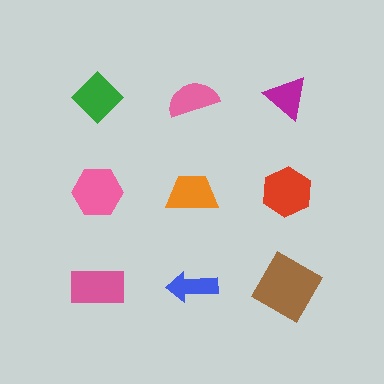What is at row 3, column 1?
A pink rectangle.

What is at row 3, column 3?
A brown square.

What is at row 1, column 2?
A pink semicircle.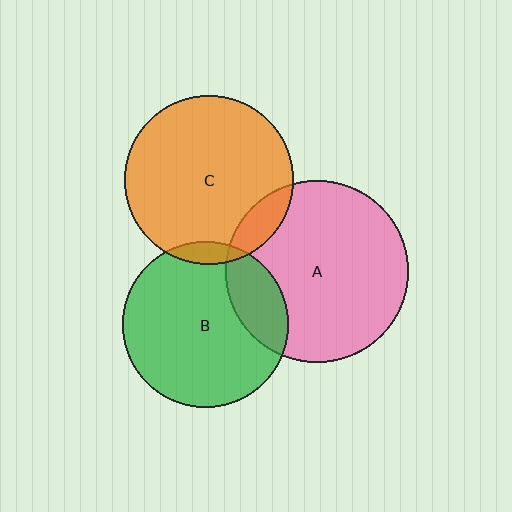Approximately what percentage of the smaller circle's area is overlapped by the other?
Approximately 20%.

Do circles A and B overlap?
Yes.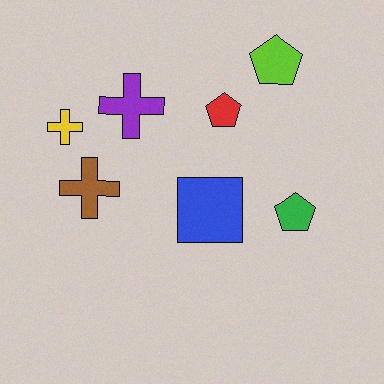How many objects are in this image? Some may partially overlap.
There are 7 objects.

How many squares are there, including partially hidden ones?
There is 1 square.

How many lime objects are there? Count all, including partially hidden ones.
There is 1 lime object.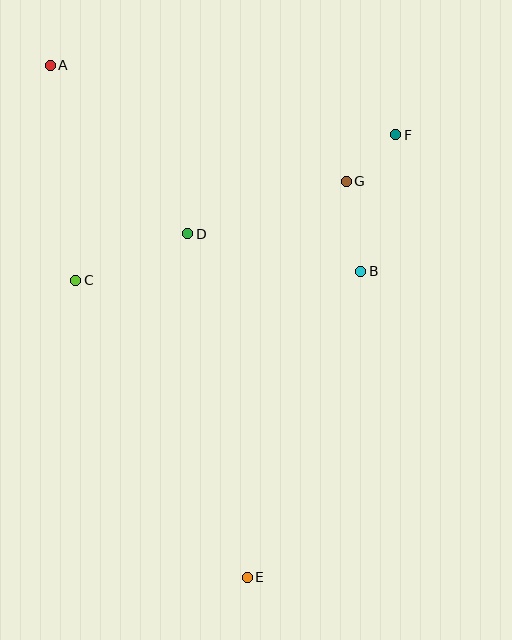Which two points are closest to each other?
Points F and G are closest to each other.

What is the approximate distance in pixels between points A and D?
The distance between A and D is approximately 218 pixels.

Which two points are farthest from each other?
Points A and E are farthest from each other.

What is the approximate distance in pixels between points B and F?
The distance between B and F is approximately 141 pixels.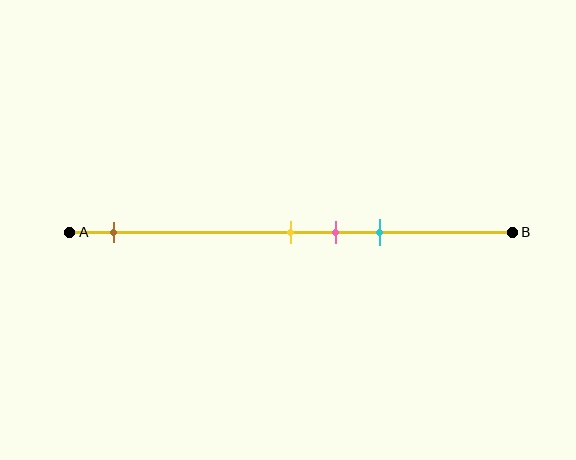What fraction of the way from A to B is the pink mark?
The pink mark is approximately 60% (0.6) of the way from A to B.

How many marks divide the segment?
There are 4 marks dividing the segment.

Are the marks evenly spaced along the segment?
No, the marks are not evenly spaced.